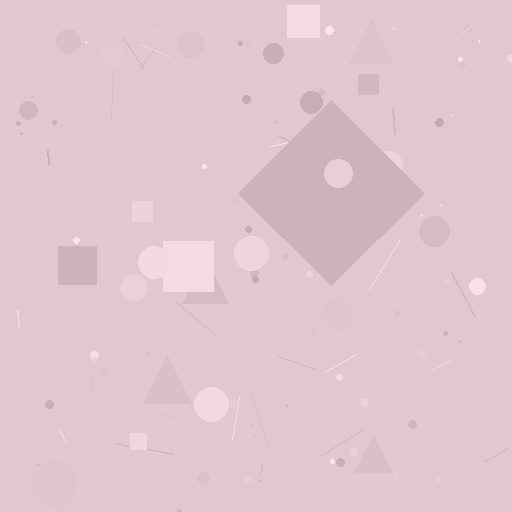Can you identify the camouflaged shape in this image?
The camouflaged shape is a diamond.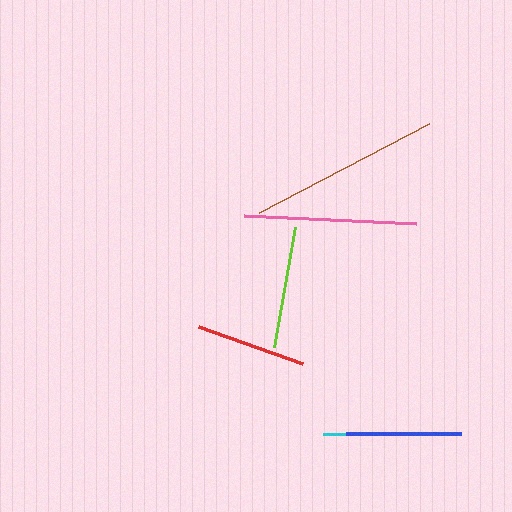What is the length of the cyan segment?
The cyan segment is approximately 104 pixels long.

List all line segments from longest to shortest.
From longest to shortest: brown, pink, lime, blue, red, cyan.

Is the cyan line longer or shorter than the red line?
The red line is longer than the cyan line.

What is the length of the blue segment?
The blue segment is approximately 116 pixels long.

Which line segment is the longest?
The brown line is the longest at approximately 192 pixels.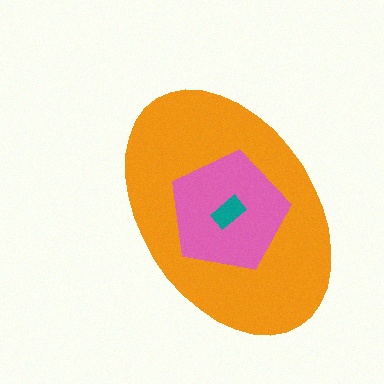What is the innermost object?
The teal rectangle.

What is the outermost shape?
The orange ellipse.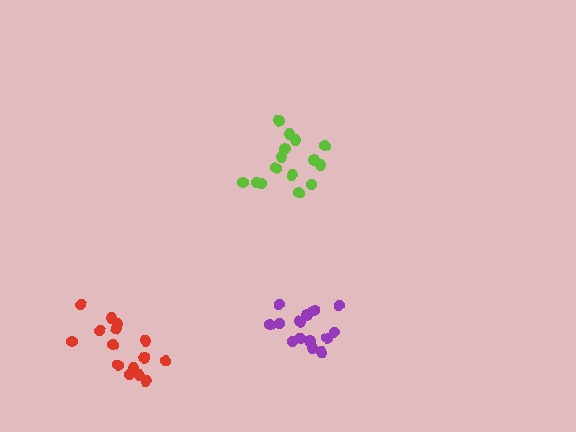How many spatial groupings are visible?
There are 3 spatial groupings.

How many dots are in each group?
Group 1: 14 dots, Group 2: 15 dots, Group 3: 15 dots (44 total).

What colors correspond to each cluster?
The clusters are colored: purple, lime, red.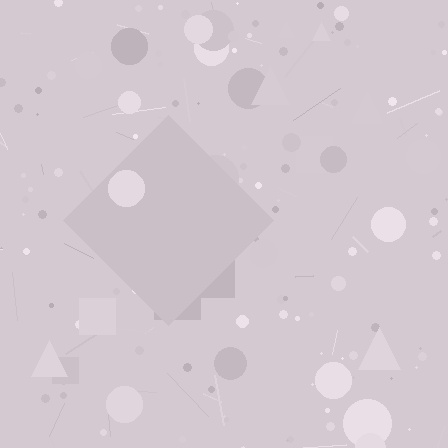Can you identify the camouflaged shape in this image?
The camouflaged shape is a diamond.